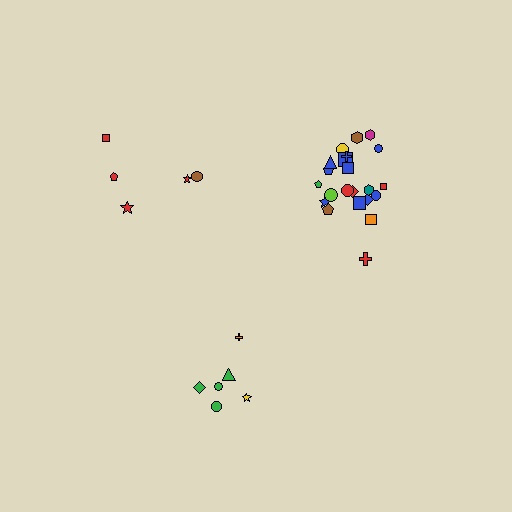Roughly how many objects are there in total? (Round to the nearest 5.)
Roughly 35 objects in total.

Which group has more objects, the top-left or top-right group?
The top-right group.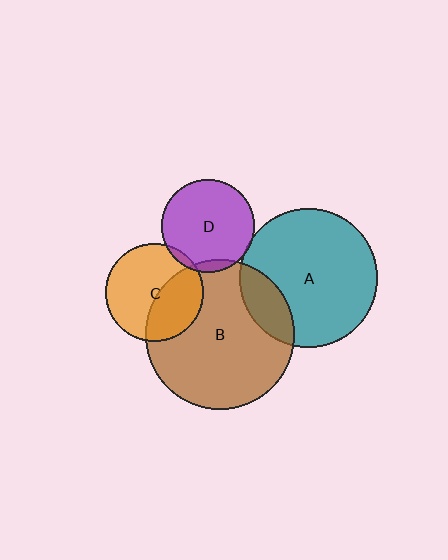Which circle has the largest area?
Circle B (brown).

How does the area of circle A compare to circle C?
Approximately 2.0 times.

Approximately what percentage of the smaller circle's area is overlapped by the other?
Approximately 5%.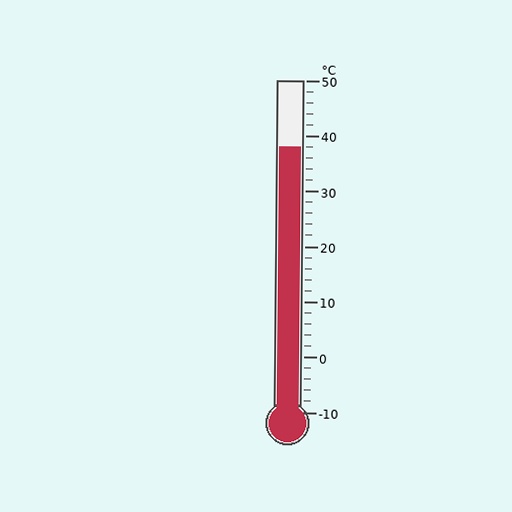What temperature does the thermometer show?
The thermometer shows approximately 38°C.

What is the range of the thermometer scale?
The thermometer scale ranges from -10°C to 50°C.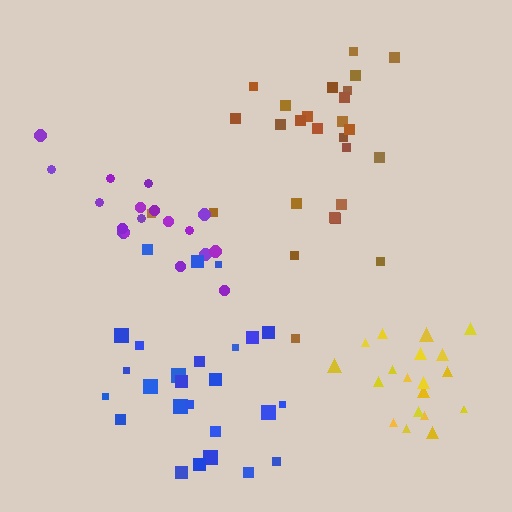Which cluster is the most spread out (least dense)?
Brown.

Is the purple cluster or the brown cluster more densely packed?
Purple.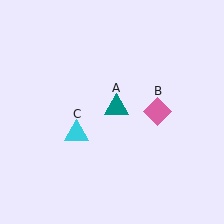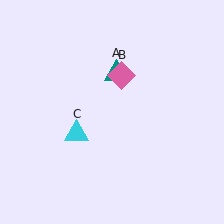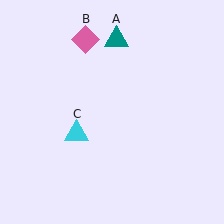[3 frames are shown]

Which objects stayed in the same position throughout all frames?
Cyan triangle (object C) remained stationary.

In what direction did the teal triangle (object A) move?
The teal triangle (object A) moved up.